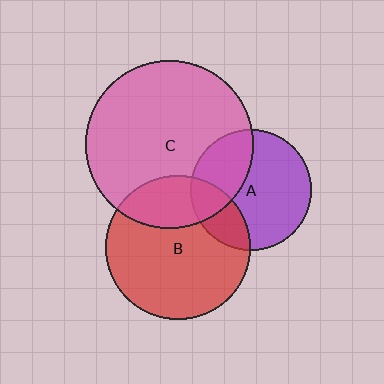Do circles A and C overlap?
Yes.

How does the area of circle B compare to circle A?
Approximately 1.4 times.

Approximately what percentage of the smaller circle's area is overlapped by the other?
Approximately 35%.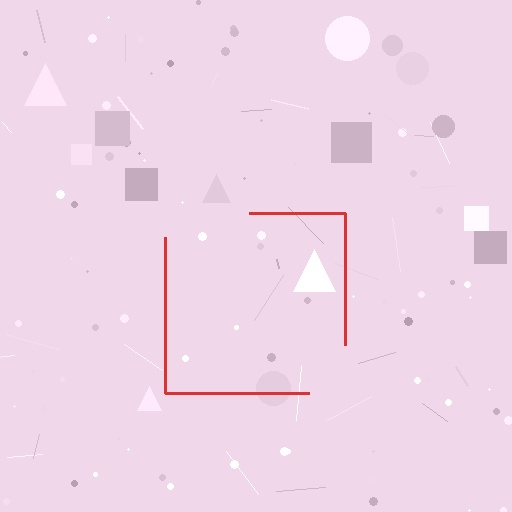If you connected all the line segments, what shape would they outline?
They would outline a square.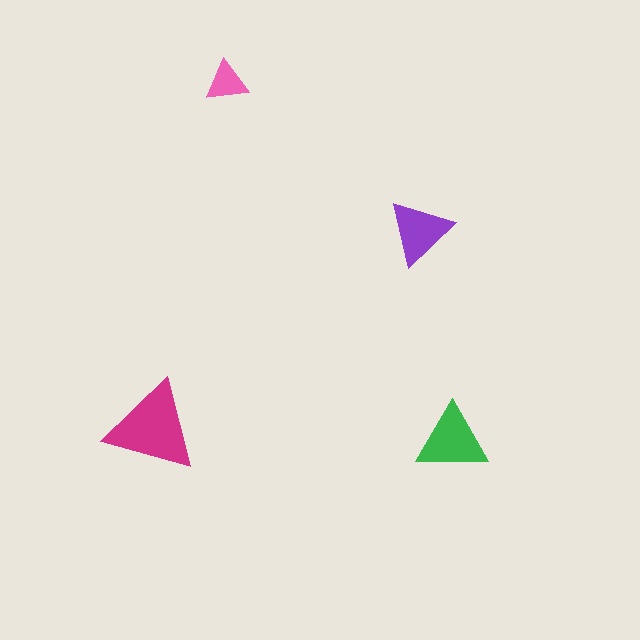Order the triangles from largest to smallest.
the magenta one, the green one, the purple one, the pink one.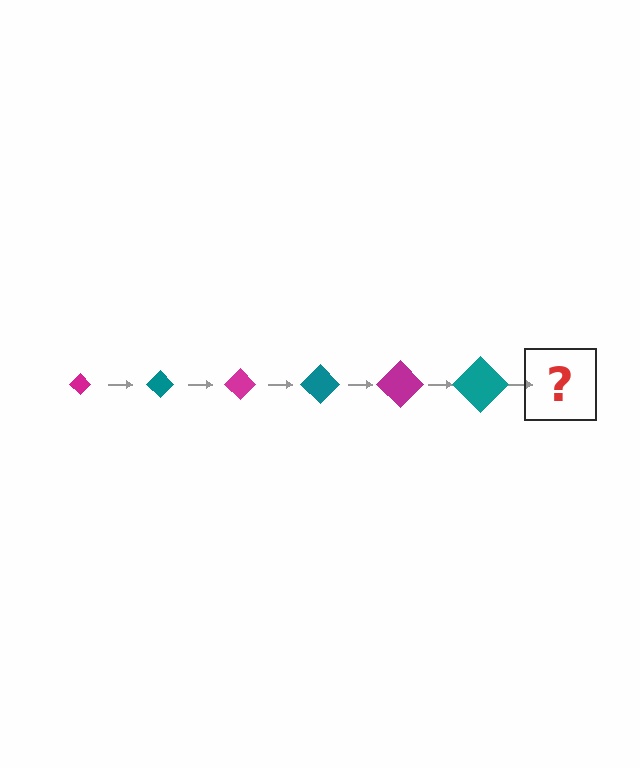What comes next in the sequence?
The next element should be a magenta diamond, larger than the previous one.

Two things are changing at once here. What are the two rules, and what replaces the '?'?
The two rules are that the diamond grows larger each step and the color cycles through magenta and teal. The '?' should be a magenta diamond, larger than the previous one.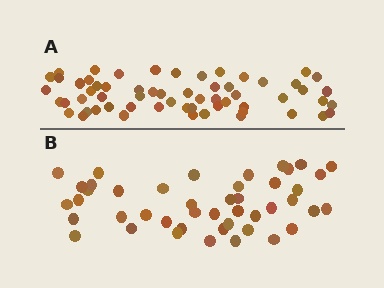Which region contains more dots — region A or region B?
Region A (the top region) has more dots.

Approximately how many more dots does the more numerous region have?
Region A has approximately 15 more dots than region B.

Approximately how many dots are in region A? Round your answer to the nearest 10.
About 60 dots.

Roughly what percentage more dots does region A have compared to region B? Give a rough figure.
About 35% more.